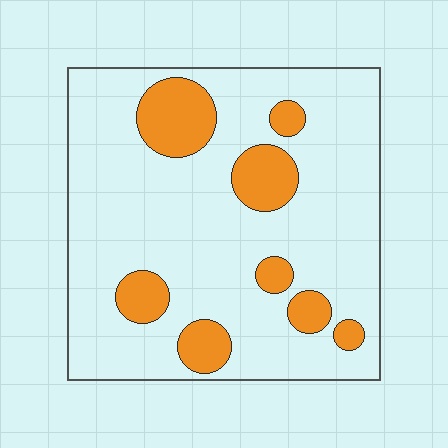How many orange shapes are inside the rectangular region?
8.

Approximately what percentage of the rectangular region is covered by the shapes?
Approximately 20%.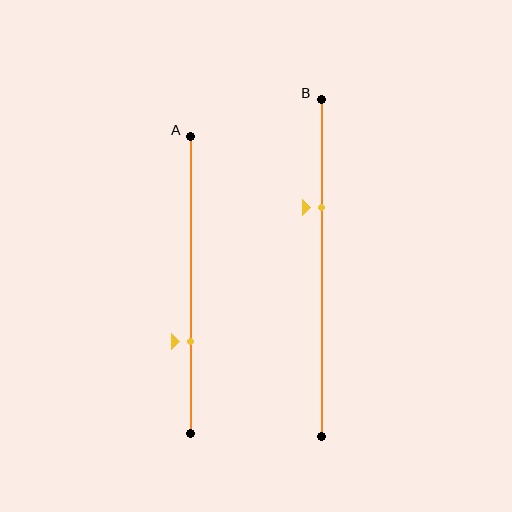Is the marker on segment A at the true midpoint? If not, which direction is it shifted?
No, the marker on segment A is shifted downward by about 19% of the segment length.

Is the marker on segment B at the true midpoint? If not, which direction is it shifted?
No, the marker on segment B is shifted upward by about 18% of the segment length.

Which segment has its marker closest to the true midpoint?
Segment B has its marker closest to the true midpoint.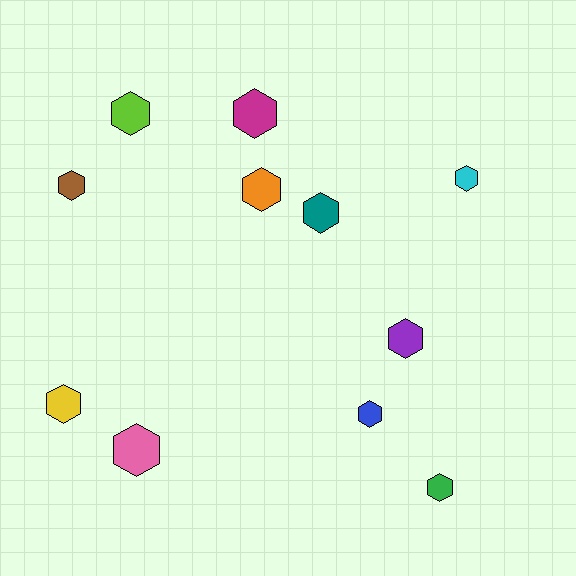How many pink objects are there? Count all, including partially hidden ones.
There is 1 pink object.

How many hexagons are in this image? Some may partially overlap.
There are 11 hexagons.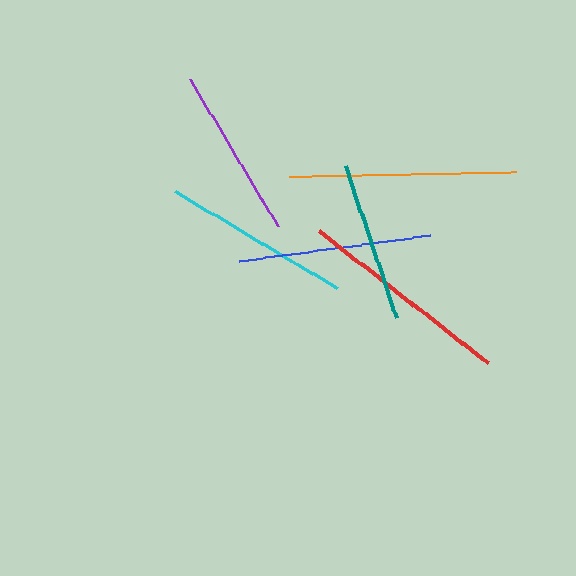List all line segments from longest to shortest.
From longest to shortest: orange, red, blue, cyan, purple, teal.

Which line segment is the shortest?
The teal line is the shortest at approximately 160 pixels.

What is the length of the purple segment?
The purple segment is approximately 172 pixels long.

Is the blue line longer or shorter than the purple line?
The blue line is longer than the purple line.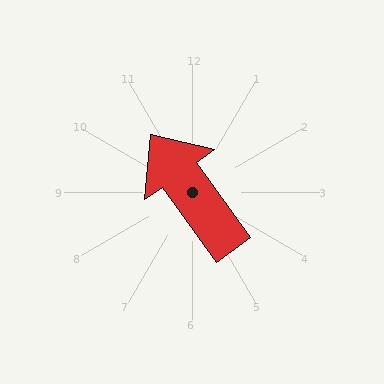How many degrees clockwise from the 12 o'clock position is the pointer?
Approximately 324 degrees.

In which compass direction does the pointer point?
Northwest.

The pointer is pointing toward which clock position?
Roughly 11 o'clock.